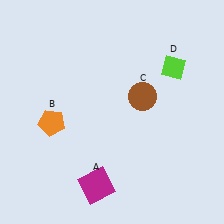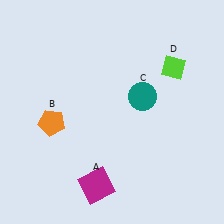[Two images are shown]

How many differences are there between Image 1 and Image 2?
There is 1 difference between the two images.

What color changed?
The circle (C) changed from brown in Image 1 to teal in Image 2.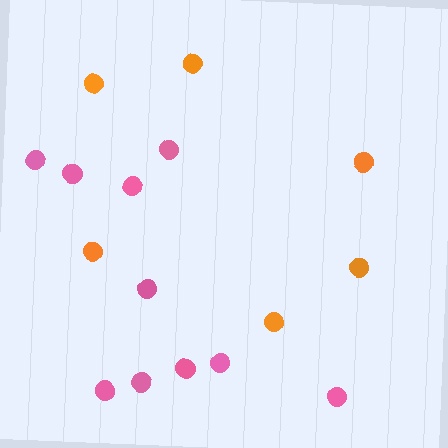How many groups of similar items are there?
There are 2 groups: one group of orange circles (6) and one group of pink circles (10).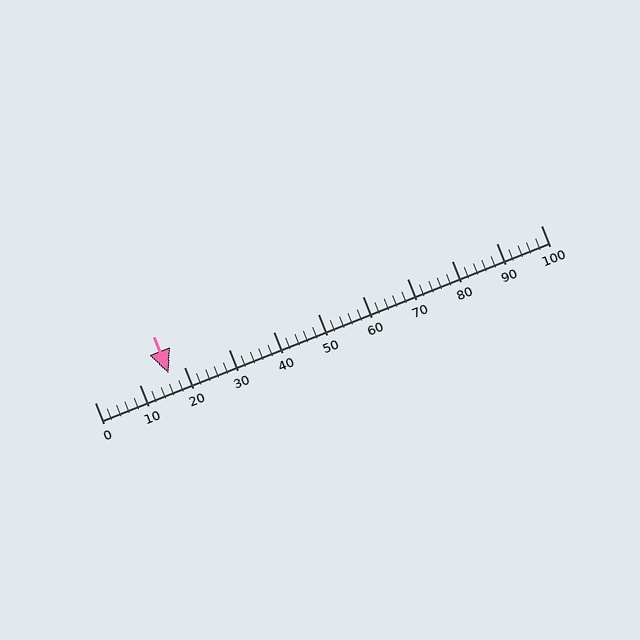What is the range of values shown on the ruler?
The ruler shows values from 0 to 100.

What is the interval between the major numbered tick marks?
The major tick marks are spaced 10 units apart.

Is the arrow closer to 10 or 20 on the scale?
The arrow is closer to 20.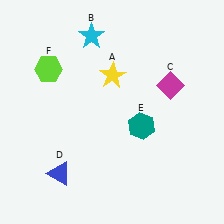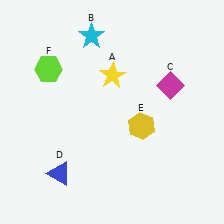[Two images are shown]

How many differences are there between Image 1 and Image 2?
There is 1 difference between the two images.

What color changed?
The hexagon (E) changed from teal in Image 1 to yellow in Image 2.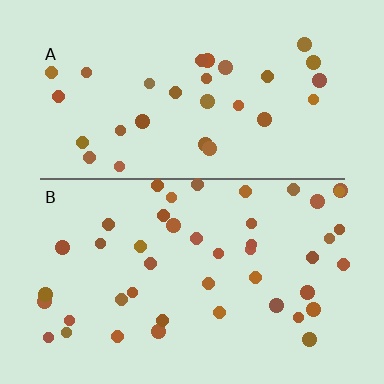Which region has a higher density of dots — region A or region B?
B (the bottom).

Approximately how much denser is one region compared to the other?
Approximately 1.4× — region B over region A.